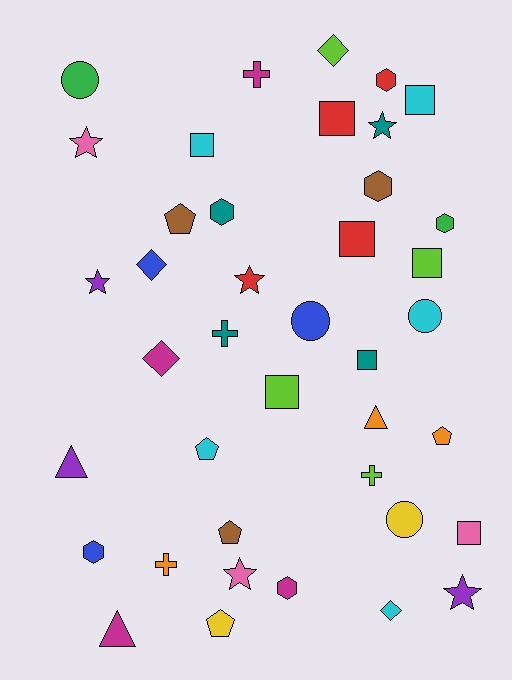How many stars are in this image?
There are 6 stars.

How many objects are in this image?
There are 40 objects.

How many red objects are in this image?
There are 4 red objects.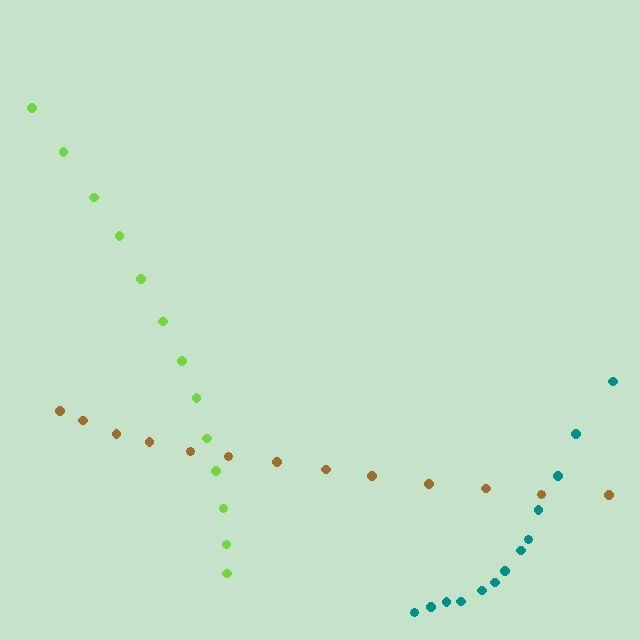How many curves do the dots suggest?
There are 3 distinct paths.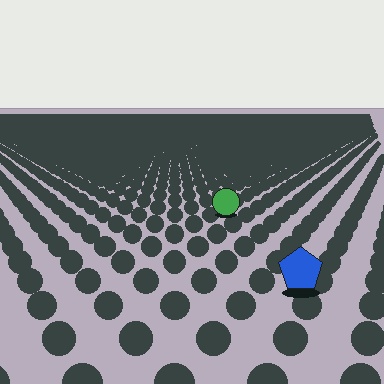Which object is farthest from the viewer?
The green circle is farthest from the viewer. It appears smaller and the ground texture around it is denser.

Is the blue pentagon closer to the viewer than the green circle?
Yes. The blue pentagon is closer — you can tell from the texture gradient: the ground texture is coarser near it.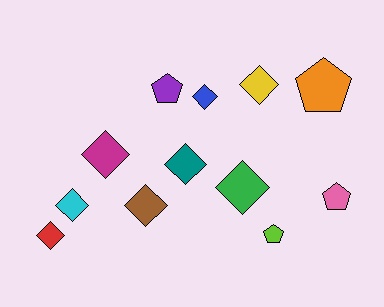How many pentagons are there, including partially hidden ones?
There are 4 pentagons.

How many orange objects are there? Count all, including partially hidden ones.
There is 1 orange object.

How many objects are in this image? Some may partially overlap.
There are 12 objects.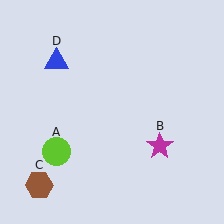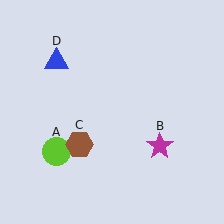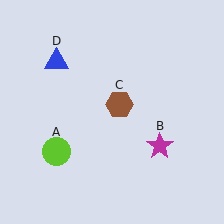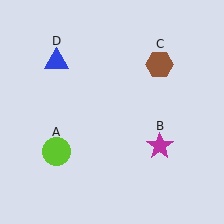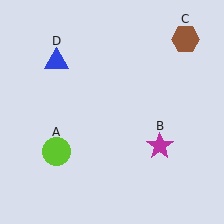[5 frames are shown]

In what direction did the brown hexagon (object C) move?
The brown hexagon (object C) moved up and to the right.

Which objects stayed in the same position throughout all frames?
Lime circle (object A) and magenta star (object B) and blue triangle (object D) remained stationary.